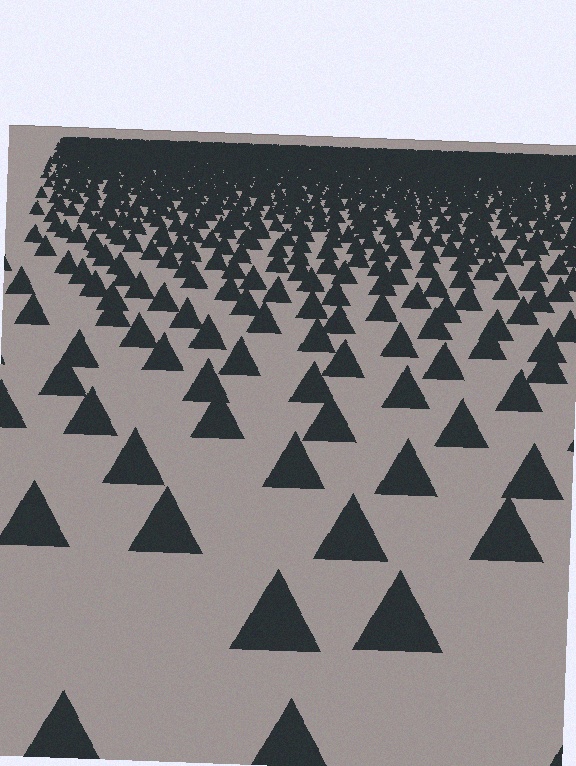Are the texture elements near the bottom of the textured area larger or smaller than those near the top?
Larger. Near the bottom, elements are closer to the viewer and appear at a bigger on-screen size.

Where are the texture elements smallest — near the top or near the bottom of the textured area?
Near the top.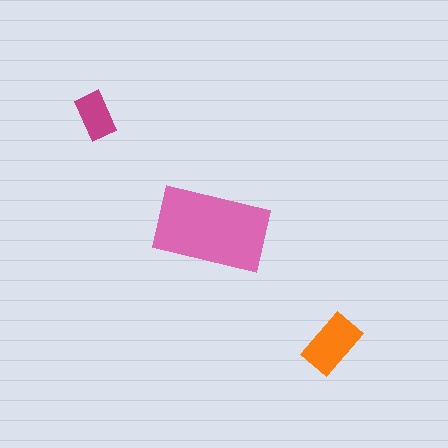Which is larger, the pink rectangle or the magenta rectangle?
The pink one.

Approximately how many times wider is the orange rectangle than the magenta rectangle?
About 1.5 times wider.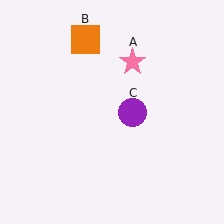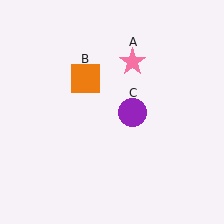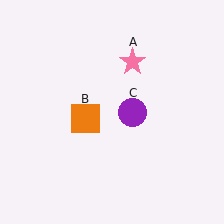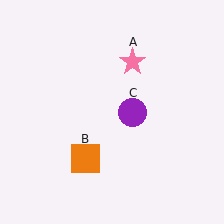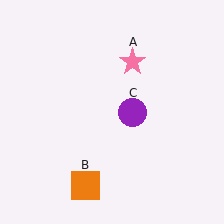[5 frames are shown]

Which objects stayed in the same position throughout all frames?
Pink star (object A) and purple circle (object C) remained stationary.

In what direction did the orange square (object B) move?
The orange square (object B) moved down.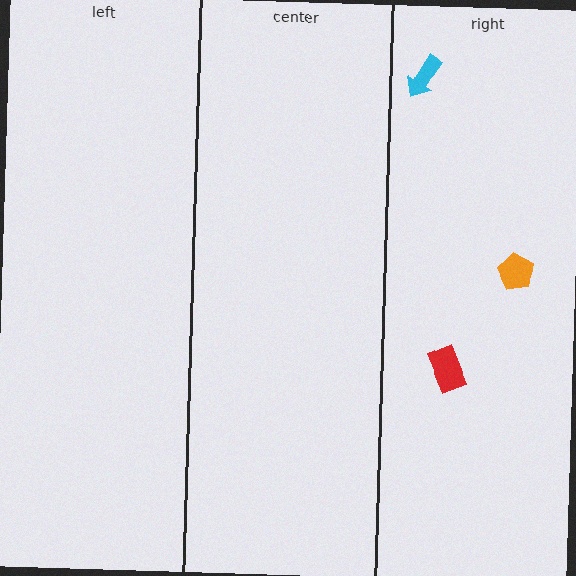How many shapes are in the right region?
3.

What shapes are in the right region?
The cyan arrow, the red rectangle, the orange pentagon.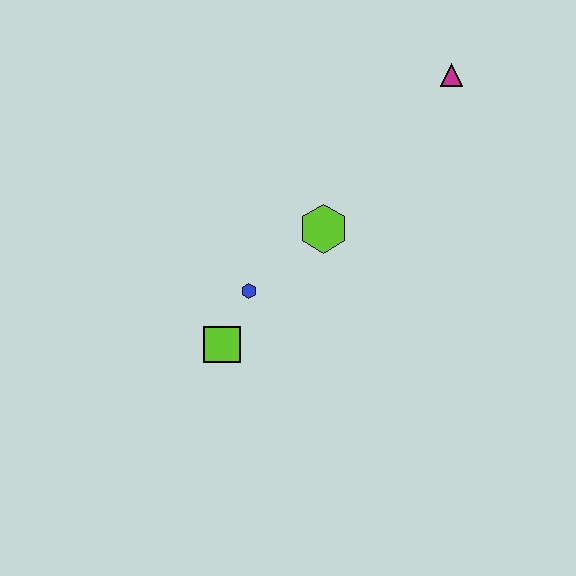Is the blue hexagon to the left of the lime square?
No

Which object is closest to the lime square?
The blue hexagon is closest to the lime square.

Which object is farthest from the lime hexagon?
The magenta triangle is farthest from the lime hexagon.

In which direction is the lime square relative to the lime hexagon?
The lime square is below the lime hexagon.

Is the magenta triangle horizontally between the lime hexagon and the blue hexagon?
No